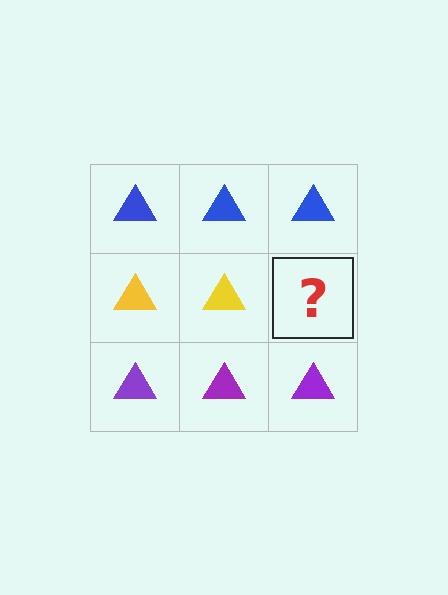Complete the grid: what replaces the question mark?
The question mark should be replaced with a yellow triangle.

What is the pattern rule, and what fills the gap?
The rule is that each row has a consistent color. The gap should be filled with a yellow triangle.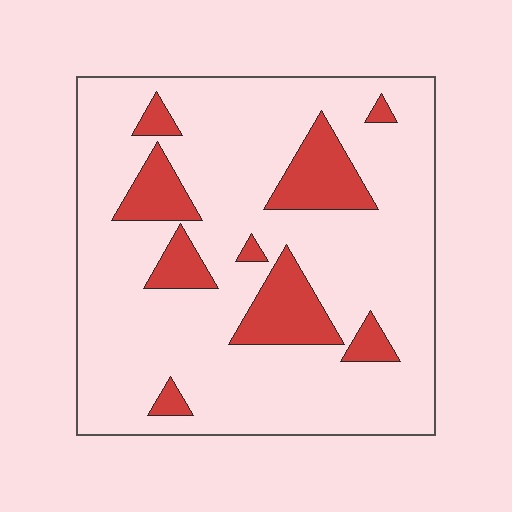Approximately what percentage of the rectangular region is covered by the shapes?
Approximately 20%.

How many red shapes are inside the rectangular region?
9.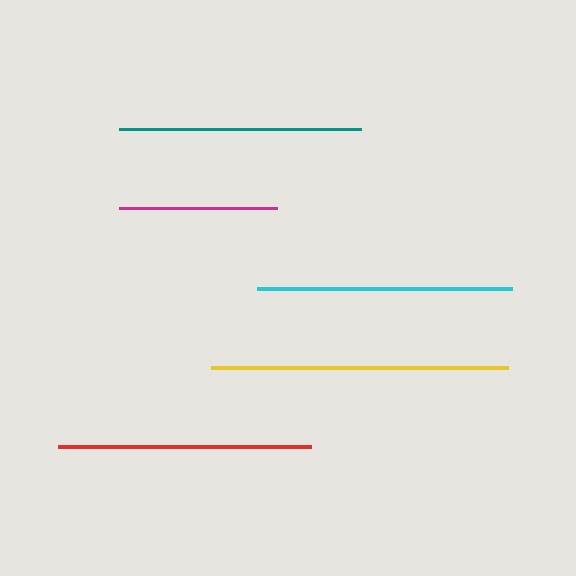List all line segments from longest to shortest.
From longest to shortest: yellow, cyan, red, teal, magenta.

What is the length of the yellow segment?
The yellow segment is approximately 297 pixels long.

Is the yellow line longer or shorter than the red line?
The yellow line is longer than the red line.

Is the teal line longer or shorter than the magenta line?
The teal line is longer than the magenta line.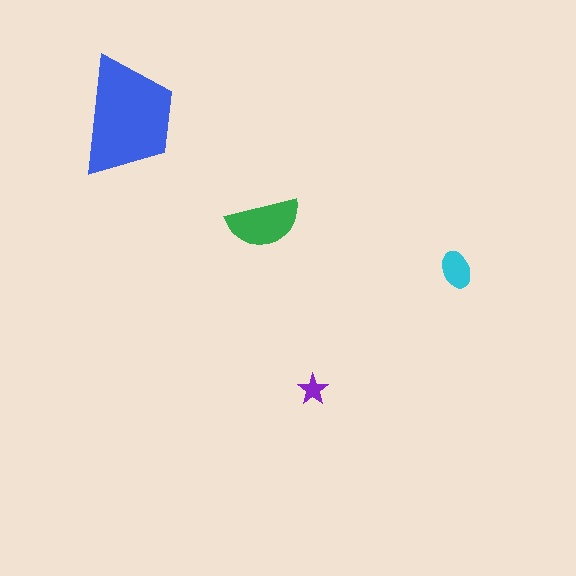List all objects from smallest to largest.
The purple star, the cyan ellipse, the green semicircle, the blue trapezoid.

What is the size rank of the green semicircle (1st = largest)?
2nd.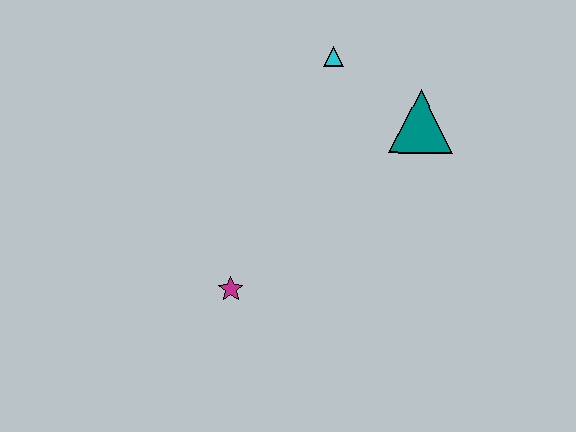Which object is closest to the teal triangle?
The cyan triangle is closest to the teal triangle.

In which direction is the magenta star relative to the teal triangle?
The magenta star is to the left of the teal triangle.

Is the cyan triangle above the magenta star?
Yes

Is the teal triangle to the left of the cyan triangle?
No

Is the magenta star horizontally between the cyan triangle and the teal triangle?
No